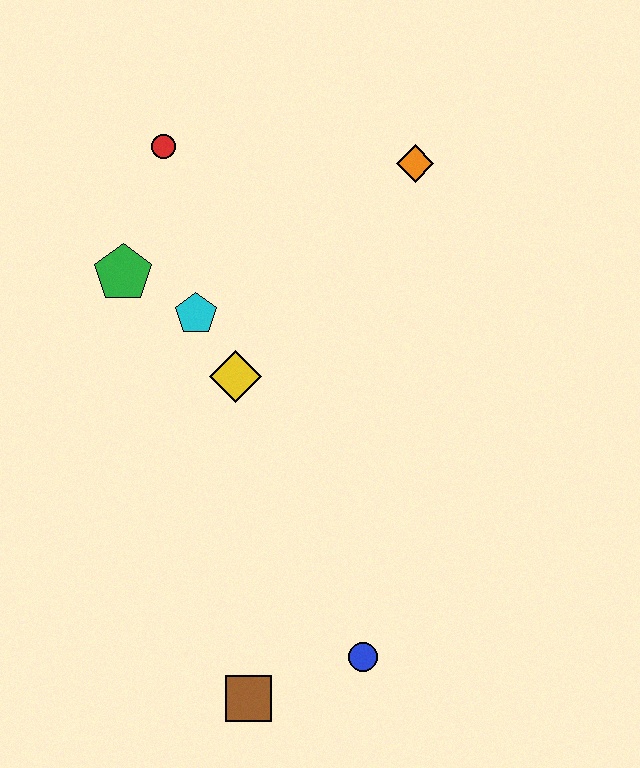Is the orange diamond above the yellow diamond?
Yes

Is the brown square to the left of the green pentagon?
No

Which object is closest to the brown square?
The blue circle is closest to the brown square.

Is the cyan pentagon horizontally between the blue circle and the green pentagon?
Yes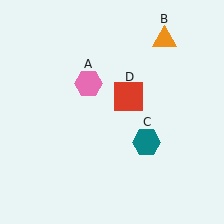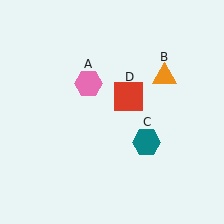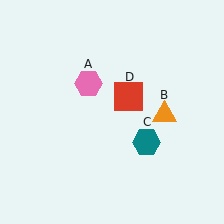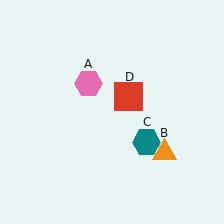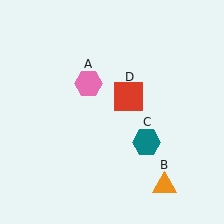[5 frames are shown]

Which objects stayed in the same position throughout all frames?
Pink hexagon (object A) and teal hexagon (object C) and red square (object D) remained stationary.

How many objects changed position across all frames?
1 object changed position: orange triangle (object B).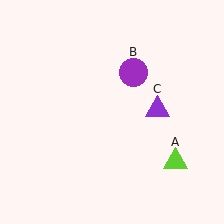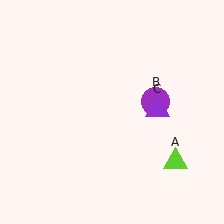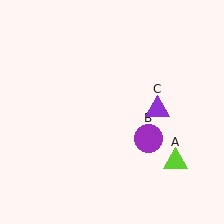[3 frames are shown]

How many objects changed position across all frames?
1 object changed position: purple circle (object B).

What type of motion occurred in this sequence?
The purple circle (object B) rotated clockwise around the center of the scene.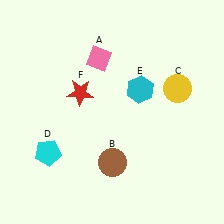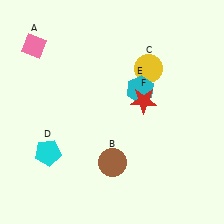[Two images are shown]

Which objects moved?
The objects that moved are: the pink diamond (A), the yellow circle (C), the red star (F).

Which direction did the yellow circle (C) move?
The yellow circle (C) moved left.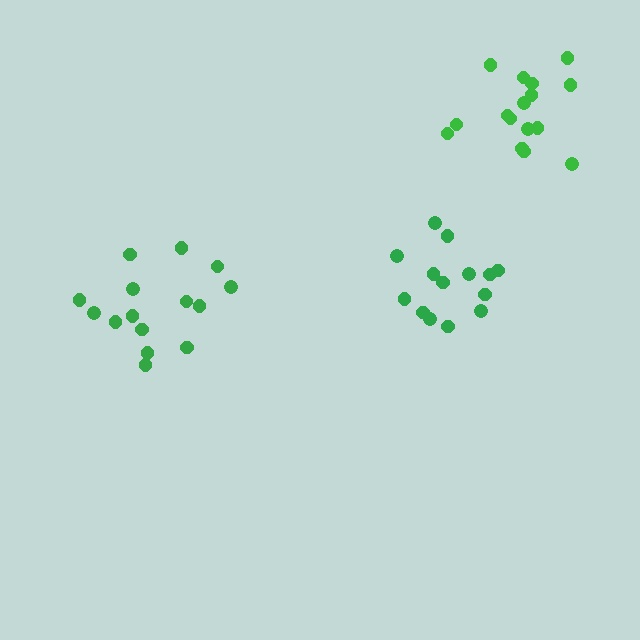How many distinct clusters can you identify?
There are 3 distinct clusters.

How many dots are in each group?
Group 1: 14 dots, Group 2: 15 dots, Group 3: 16 dots (45 total).